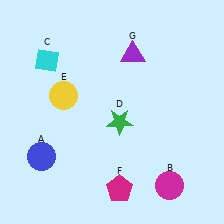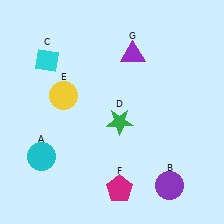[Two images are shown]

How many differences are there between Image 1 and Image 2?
There are 2 differences between the two images.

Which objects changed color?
A changed from blue to cyan. B changed from magenta to purple.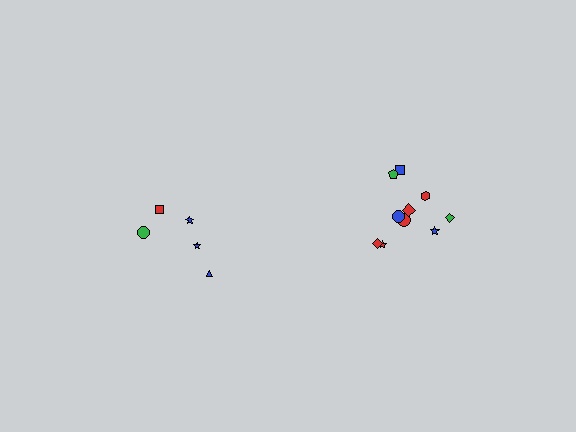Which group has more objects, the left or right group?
The right group.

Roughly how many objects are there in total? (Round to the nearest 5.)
Roughly 15 objects in total.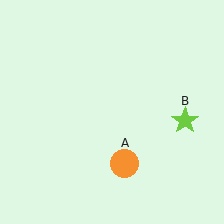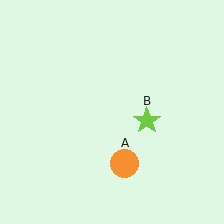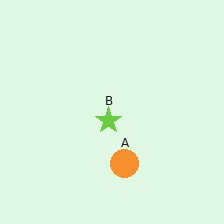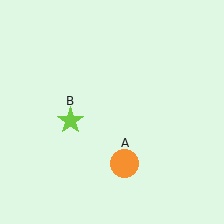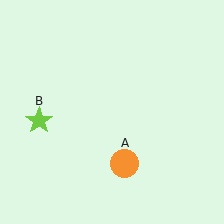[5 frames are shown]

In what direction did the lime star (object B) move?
The lime star (object B) moved left.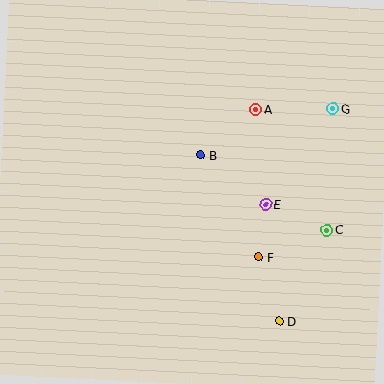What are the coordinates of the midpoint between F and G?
The midpoint between F and G is at (296, 183).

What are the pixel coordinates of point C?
Point C is at (327, 230).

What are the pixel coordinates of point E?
Point E is at (266, 204).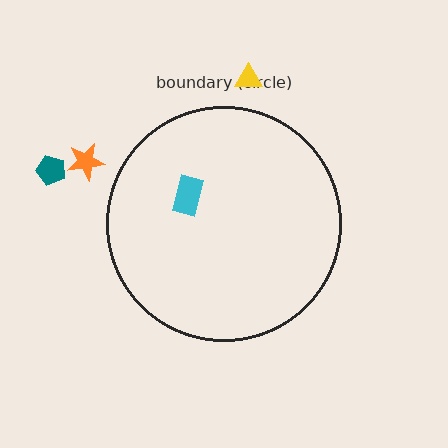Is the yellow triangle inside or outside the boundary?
Outside.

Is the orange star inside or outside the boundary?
Outside.